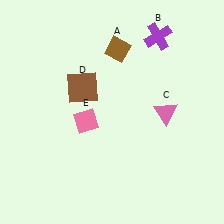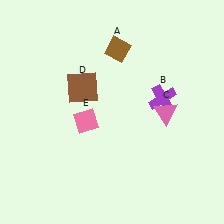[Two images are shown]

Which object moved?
The purple cross (B) moved down.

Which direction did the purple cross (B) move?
The purple cross (B) moved down.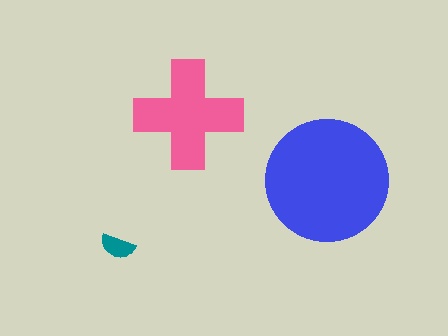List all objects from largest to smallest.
The blue circle, the pink cross, the teal semicircle.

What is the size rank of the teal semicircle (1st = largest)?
3rd.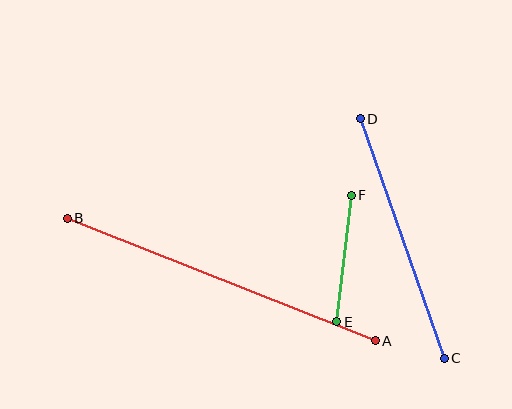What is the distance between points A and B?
The distance is approximately 331 pixels.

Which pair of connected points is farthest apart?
Points A and B are farthest apart.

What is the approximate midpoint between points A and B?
The midpoint is at approximately (221, 280) pixels.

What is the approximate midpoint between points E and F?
The midpoint is at approximately (344, 258) pixels.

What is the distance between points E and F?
The distance is approximately 128 pixels.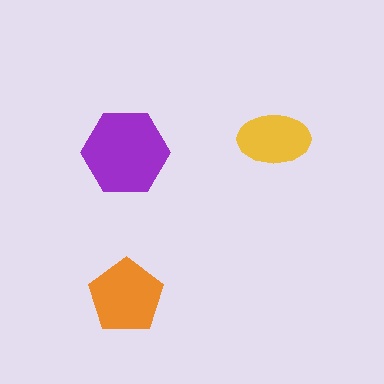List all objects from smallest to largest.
The yellow ellipse, the orange pentagon, the purple hexagon.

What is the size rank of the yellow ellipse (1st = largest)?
3rd.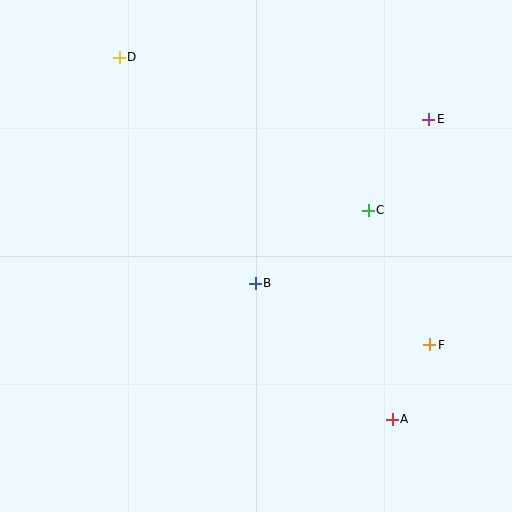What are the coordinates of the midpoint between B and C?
The midpoint between B and C is at (312, 247).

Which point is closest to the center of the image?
Point B at (255, 283) is closest to the center.